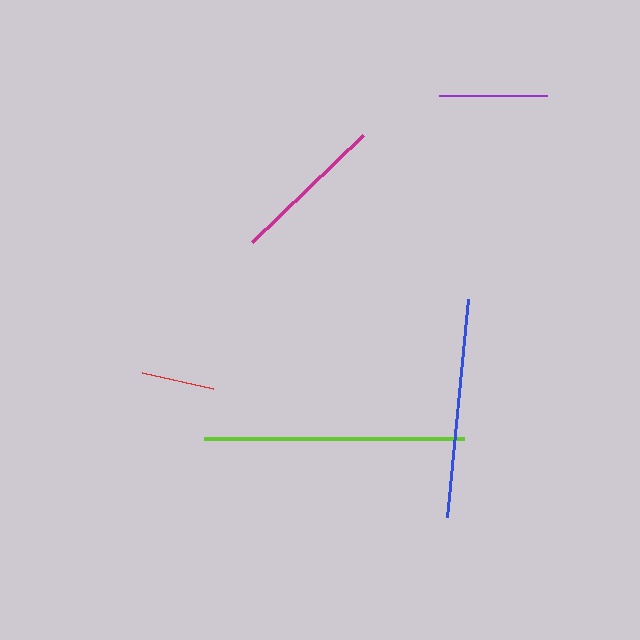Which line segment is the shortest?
The red line is the shortest at approximately 74 pixels.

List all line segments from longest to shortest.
From longest to shortest: lime, blue, magenta, purple, red.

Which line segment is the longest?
The lime line is the longest at approximately 259 pixels.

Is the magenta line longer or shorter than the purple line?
The magenta line is longer than the purple line.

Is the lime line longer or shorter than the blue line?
The lime line is longer than the blue line.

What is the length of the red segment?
The red segment is approximately 74 pixels long.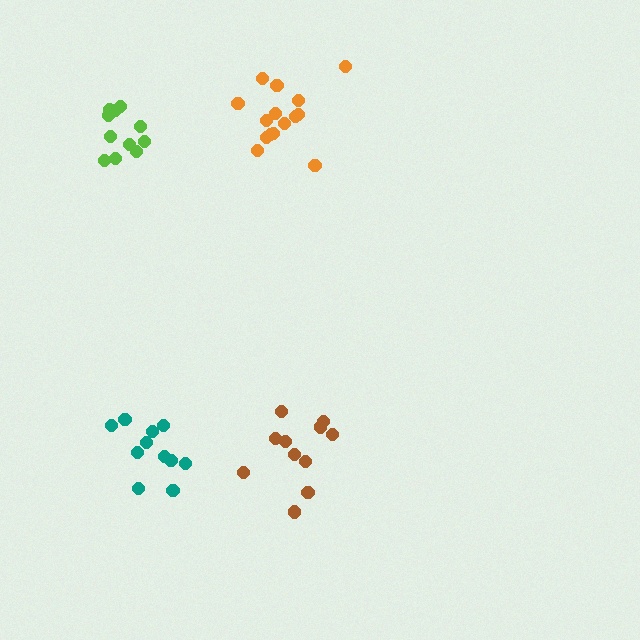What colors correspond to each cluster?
The clusters are colored: brown, lime, teal, orange.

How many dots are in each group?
Group 1: 11 dots, Group 2: 11 dots, Group 3: 11 dots, Group 4: 15 dots (48 total).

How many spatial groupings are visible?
There are 4 spatial groupings.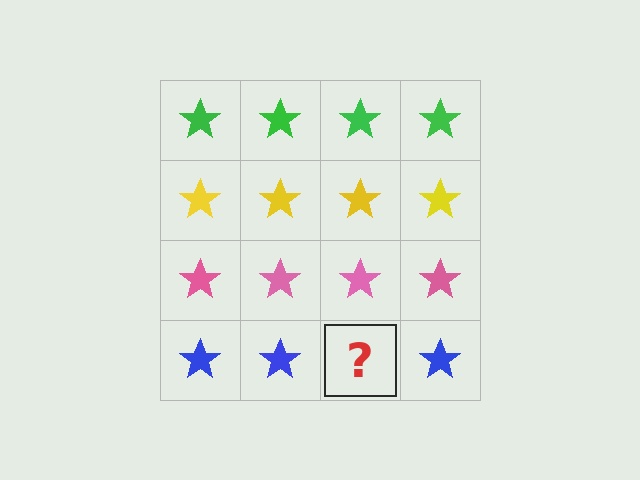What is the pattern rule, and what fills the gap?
The rule is that each row has a consistent color. The gap should be filled with a blue star.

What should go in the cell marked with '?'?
The missing cell should contain a blue star.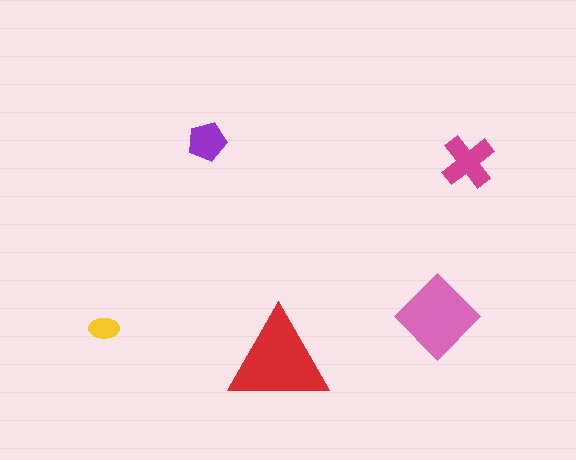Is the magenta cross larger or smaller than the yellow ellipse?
Larger.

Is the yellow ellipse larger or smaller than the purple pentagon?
Smaller.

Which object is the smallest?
The yellow ellipse.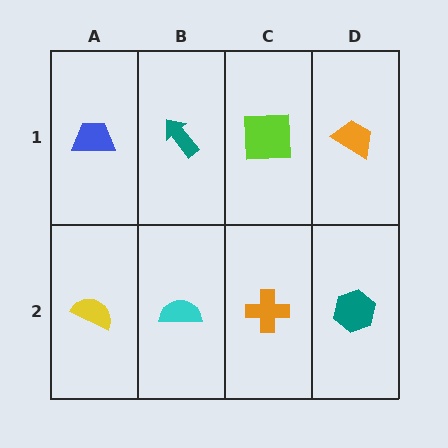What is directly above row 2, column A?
A blue trapezoid.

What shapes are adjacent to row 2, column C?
A lime square (row 1, column C), a cyan semicircle (row 2, column B), a teal hexagon (row 2, column D).